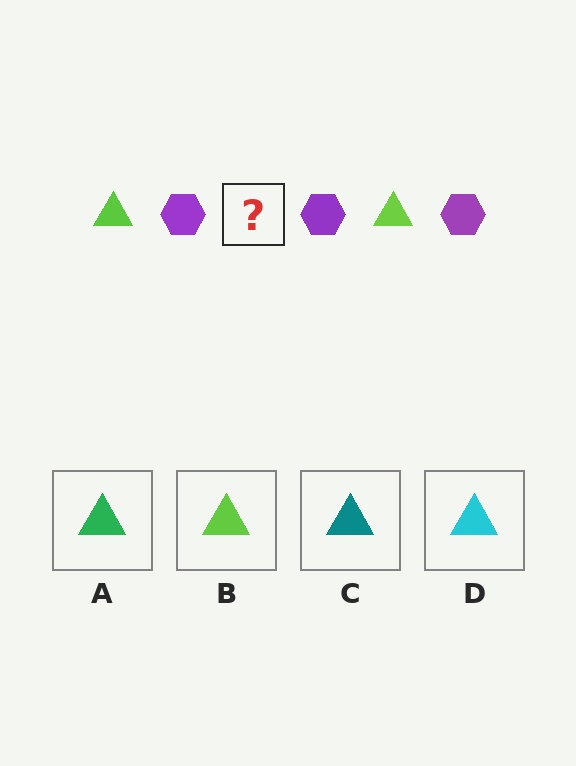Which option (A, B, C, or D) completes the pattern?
B.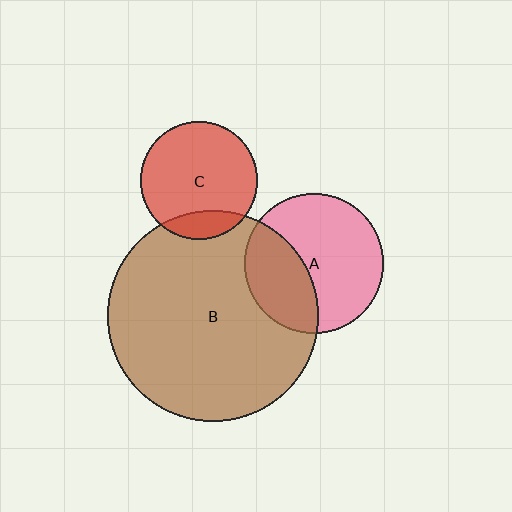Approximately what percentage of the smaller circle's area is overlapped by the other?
Approximately 15%.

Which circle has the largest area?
Circle B (brown).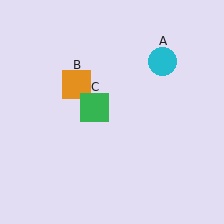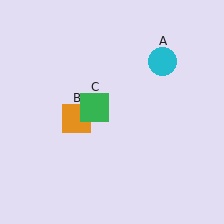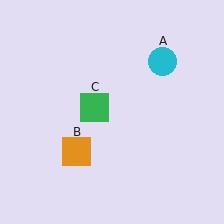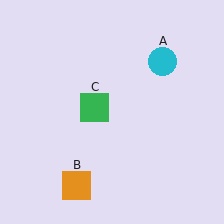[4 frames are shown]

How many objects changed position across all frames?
1 object changed position: orange square (object B).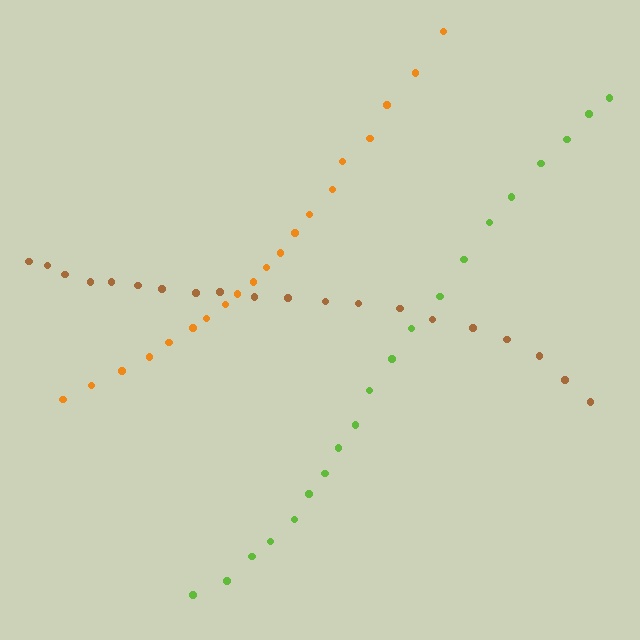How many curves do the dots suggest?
There are 3 distinct paths.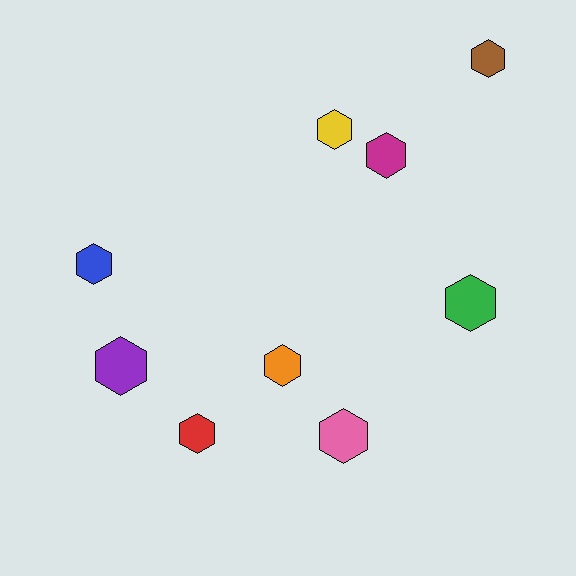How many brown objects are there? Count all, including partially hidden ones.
There is 1 brown object.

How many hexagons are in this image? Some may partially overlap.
There are 9 hexagons.